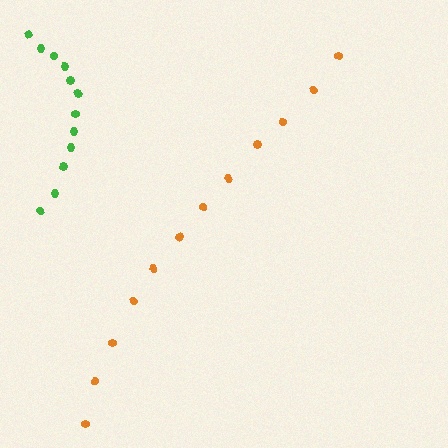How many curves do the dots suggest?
There are 2 distinct paths.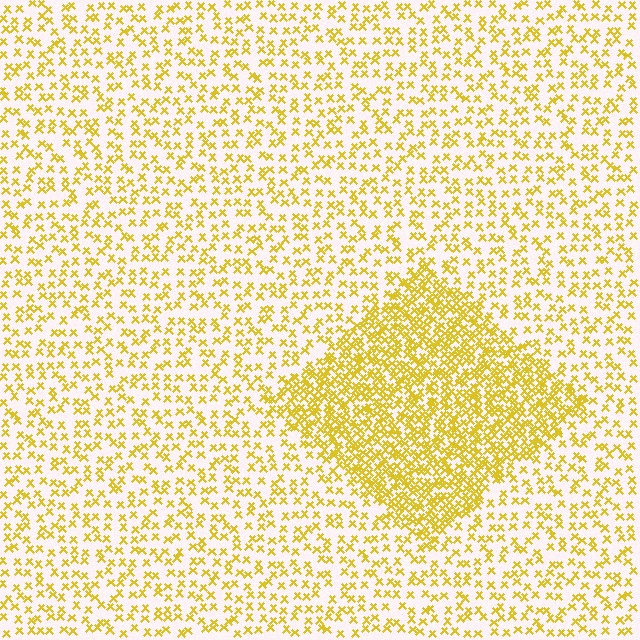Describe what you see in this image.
The image contains small yellow elements arranged at two different densities. A diamond-shaped region is visible where the elements are more densely packed than the surrounding area.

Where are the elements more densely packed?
The elements are more densely packed inside the diamond boundary.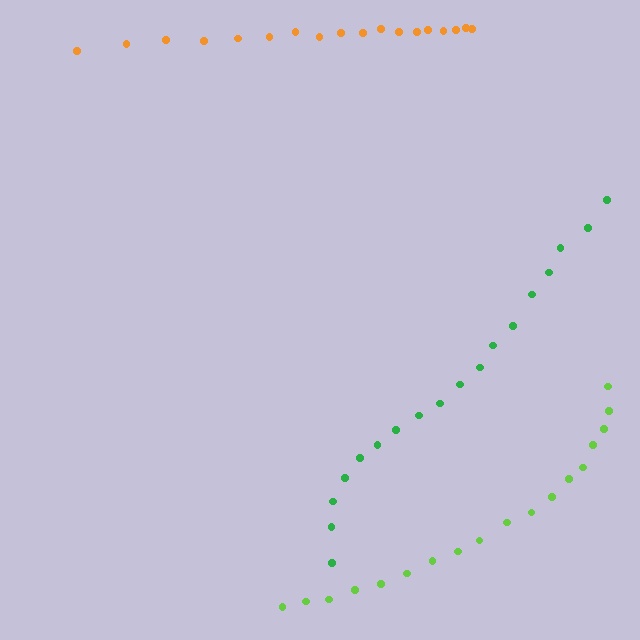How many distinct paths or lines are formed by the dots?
There are 3 distinct paths.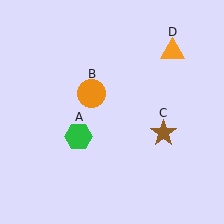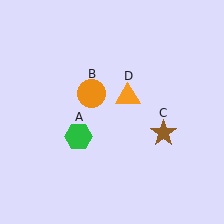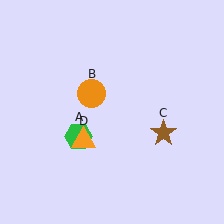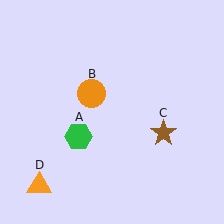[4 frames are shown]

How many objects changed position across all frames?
1 object changed position: orange triangle (object D).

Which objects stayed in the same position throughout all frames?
Green hexagon (object A) and orange circle (object B) and brown star (object C) remained stationary.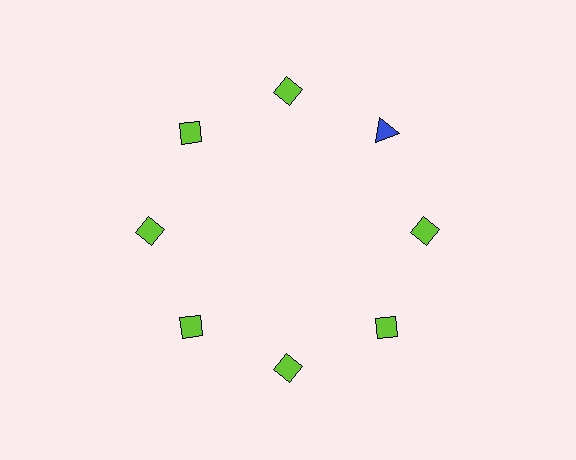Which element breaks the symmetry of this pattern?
The blue triangle at roughly the 2 o'clock position breaks the symmetry. All other shapes are lime diamonds.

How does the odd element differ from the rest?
It differs in both color (blue instead of lime) and shape (triangle instead of diamond).